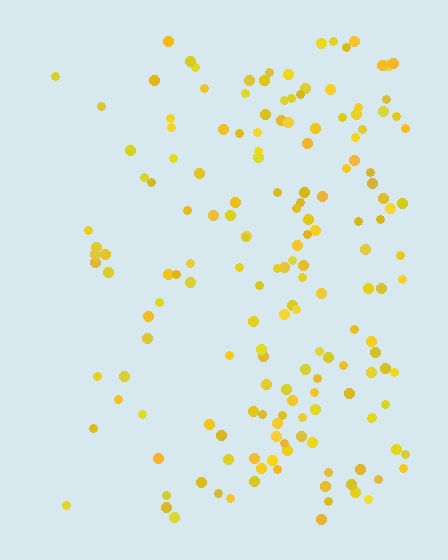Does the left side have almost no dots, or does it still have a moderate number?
Still a moderate number, just noticeably fewer than the right.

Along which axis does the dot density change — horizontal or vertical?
Horizontal.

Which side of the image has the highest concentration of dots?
The right.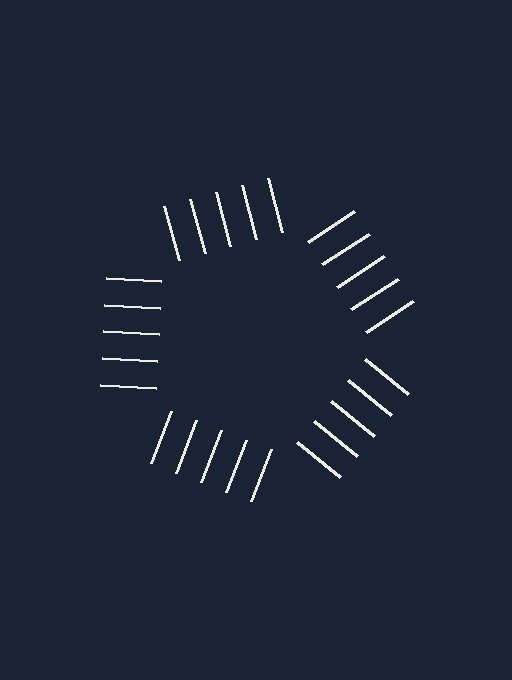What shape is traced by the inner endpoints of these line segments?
An illusory pentagon — the line segments terminate on its edges but no continuous stroke is drawn.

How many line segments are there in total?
25 — 5 along each of the 5 edges.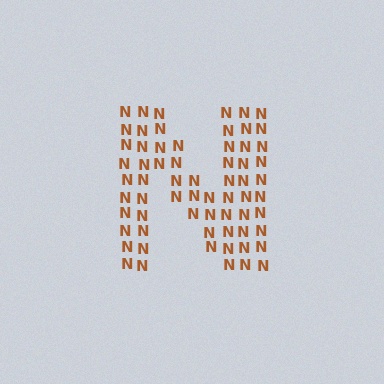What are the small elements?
The small elements are letter N's.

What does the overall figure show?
The overall figure shows the letter N.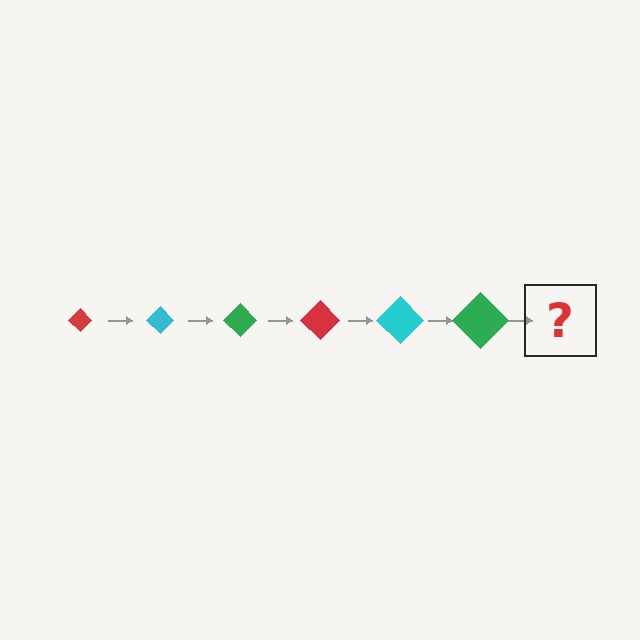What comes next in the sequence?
The next element should be a red diamond, larger than the previous one.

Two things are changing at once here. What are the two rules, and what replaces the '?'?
The two rules are that the diamond grows larger each step and the color cycles through red, cyan, and green. The '?' should be a red diamond, larger than the previous one.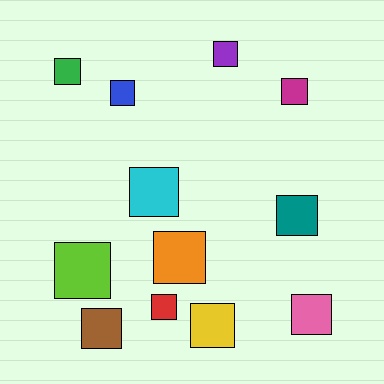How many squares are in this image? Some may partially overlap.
There are 12 squares.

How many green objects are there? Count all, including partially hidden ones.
There is 1 green object.